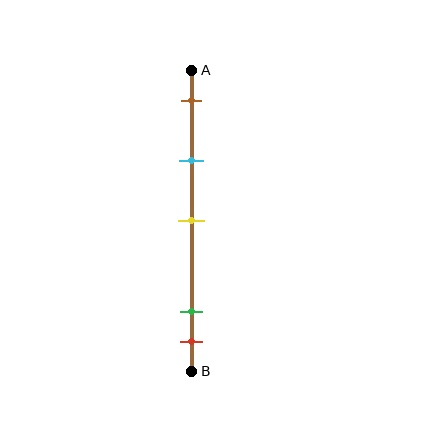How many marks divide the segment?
There are 5 marks dividing the segment.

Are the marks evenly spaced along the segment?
No, the marks are not evenly spaced.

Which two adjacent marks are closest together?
The green and red marks are the closest adjacent pair.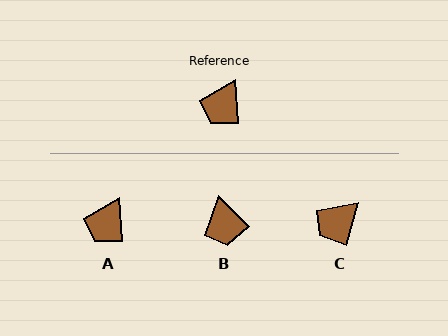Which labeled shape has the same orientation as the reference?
A.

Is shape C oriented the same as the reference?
No, it is off by about 20 degrees.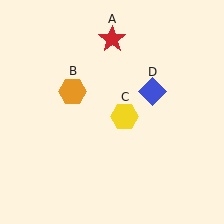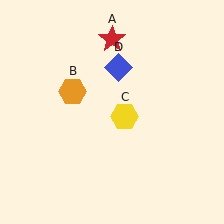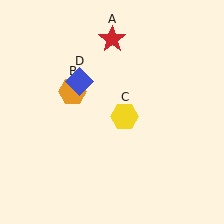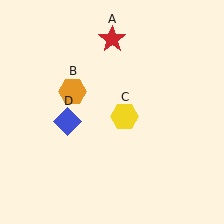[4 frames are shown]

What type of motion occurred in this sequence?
The blue diamond (object D) rotated counterclockwise around the center of the scene.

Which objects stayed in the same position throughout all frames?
Red star (object A) and orange hexagon (object B) and yellow hexagon (object C) remained stationary.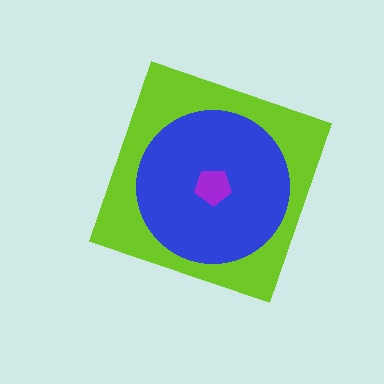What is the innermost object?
The purple pentagon.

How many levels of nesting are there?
3.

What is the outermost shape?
The lime diamond.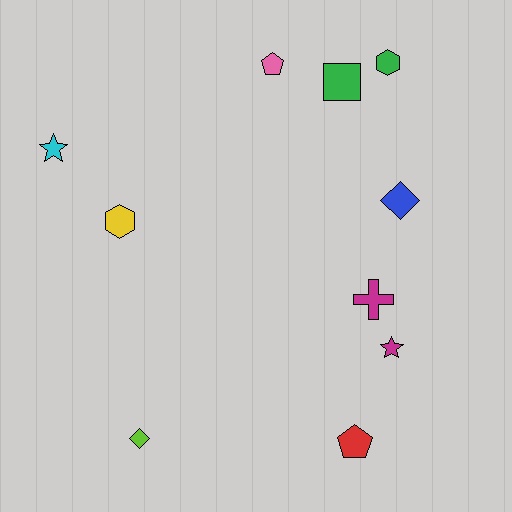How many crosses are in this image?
There is 1 cross.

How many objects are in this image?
There are 10 objects.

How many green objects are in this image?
There are 2 green objects.